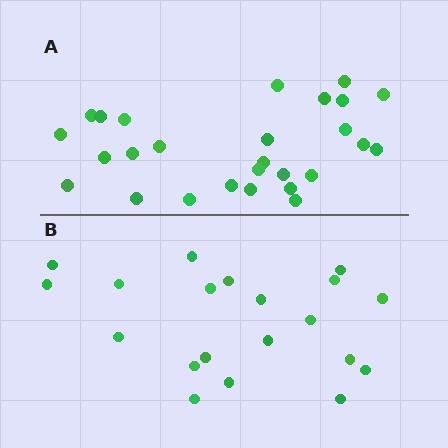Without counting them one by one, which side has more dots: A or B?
Region A (the top region) has more dots.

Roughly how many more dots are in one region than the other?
Region A has roughly 8 or so more dots than region B.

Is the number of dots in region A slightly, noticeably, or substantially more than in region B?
Region A has noticeably more, but not dramatically so. The ratio is roughly 1.4 to 1.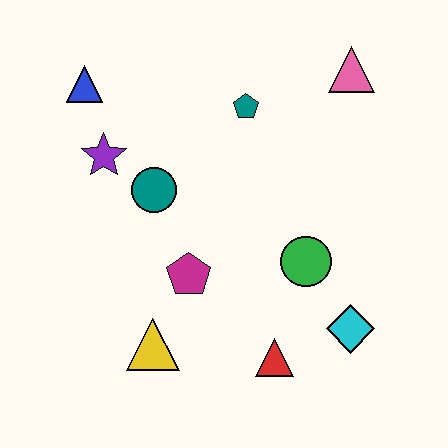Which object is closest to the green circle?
The cyan diamond is closest to the green circle.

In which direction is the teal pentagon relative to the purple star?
The teal pentagon is to the right of the purple star.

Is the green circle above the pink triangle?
No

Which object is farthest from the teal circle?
The cyan diamond is farthest from the teal circle.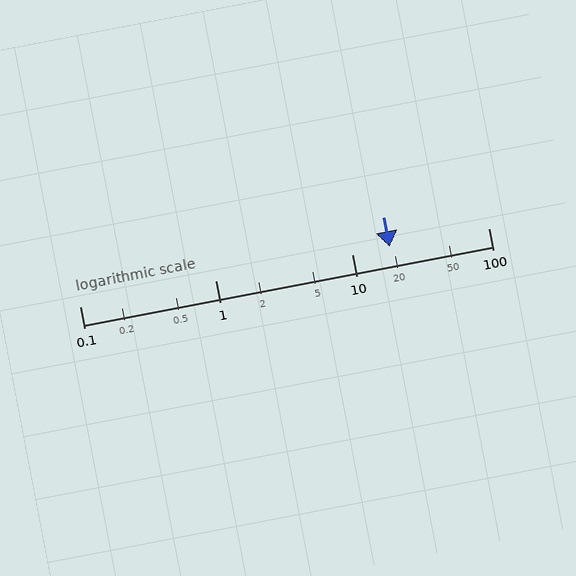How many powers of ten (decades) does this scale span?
The scale spans 3 decades, from 0.1 to 100.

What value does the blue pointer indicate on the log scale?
The pointer indicates approximately 19.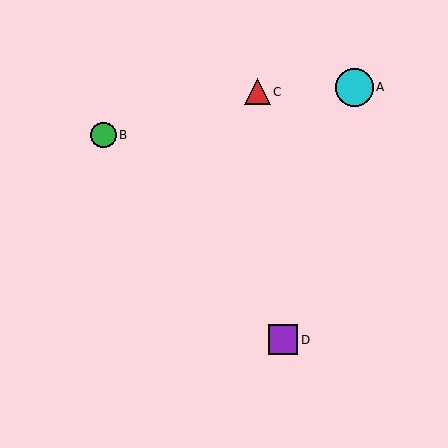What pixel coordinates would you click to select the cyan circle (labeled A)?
Click at (354, 87) to select the cyan circle A.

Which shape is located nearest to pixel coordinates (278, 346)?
The purple square (labeled D) at (283, 340) is nearest to that location.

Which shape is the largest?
The cyan circle (labeled A) is the largest.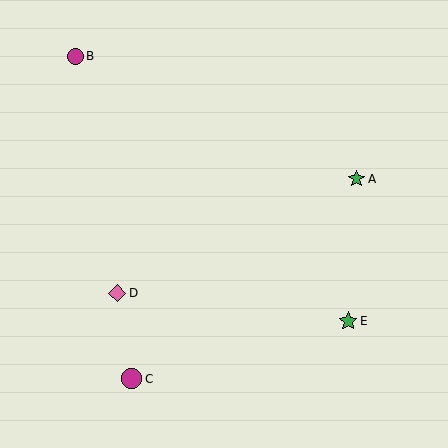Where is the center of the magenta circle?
The center of the magenta circle is at (132, 379).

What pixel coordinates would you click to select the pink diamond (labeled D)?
Click at (117, 293) to select the pink diamond D.